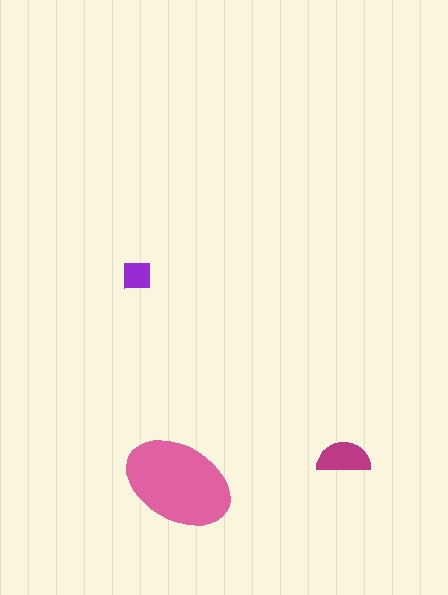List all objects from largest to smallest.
The pink ellipse, the magenta semicircle, the purple square.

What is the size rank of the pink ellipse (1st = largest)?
1st.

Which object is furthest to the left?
The purple square is leftmost.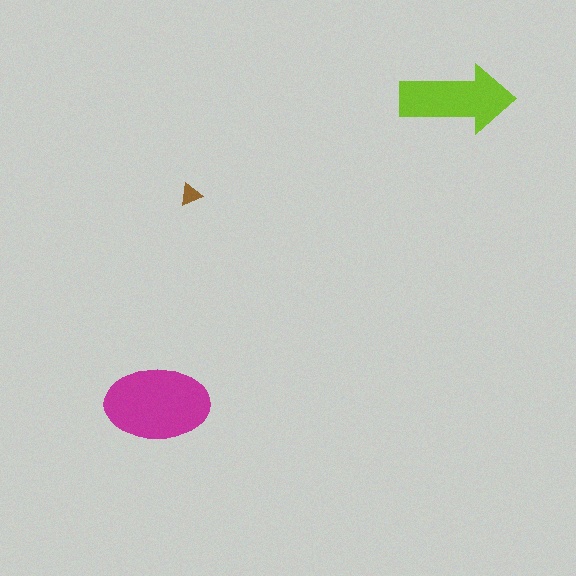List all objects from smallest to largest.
The brown triangle, the lime arrow, the magenta ellipse.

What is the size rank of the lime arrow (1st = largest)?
2nd.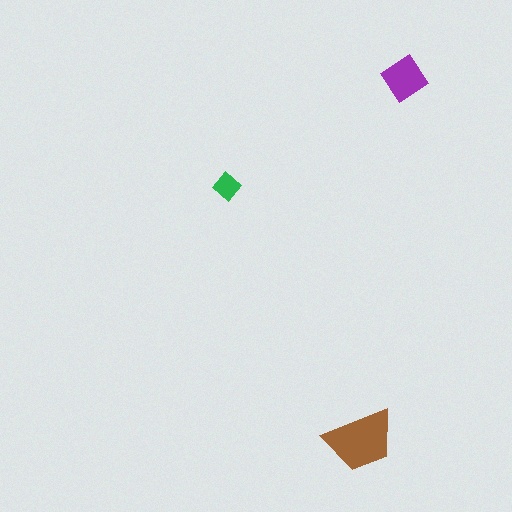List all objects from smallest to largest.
The green diamond, the purple diamond, the brown trapezoid.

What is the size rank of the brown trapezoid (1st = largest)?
1st.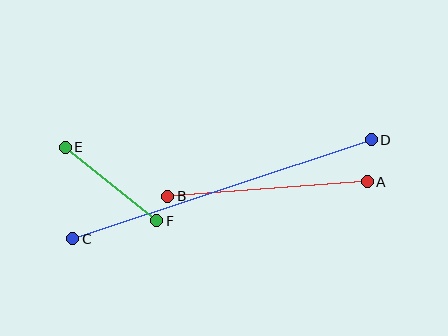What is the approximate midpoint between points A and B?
The midpoint is at approximately (268, 189) pixels.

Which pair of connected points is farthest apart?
Points C and D are farthest apart.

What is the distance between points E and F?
The distance is approximately 117 pixels.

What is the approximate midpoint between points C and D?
The midpoint is at approximately (222, 189) pixels.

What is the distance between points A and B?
The distance is approximately 200 pixels.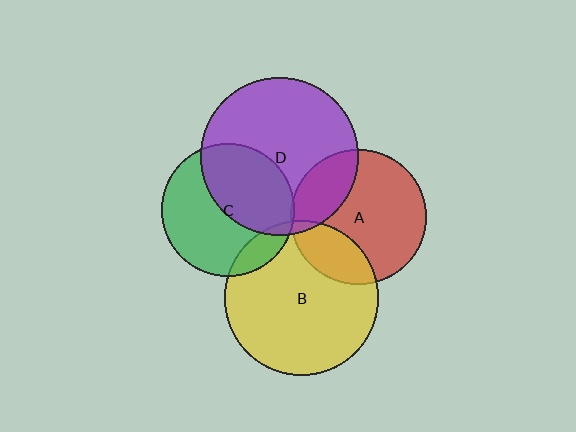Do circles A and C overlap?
Yes.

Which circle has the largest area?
Circle D (purple).